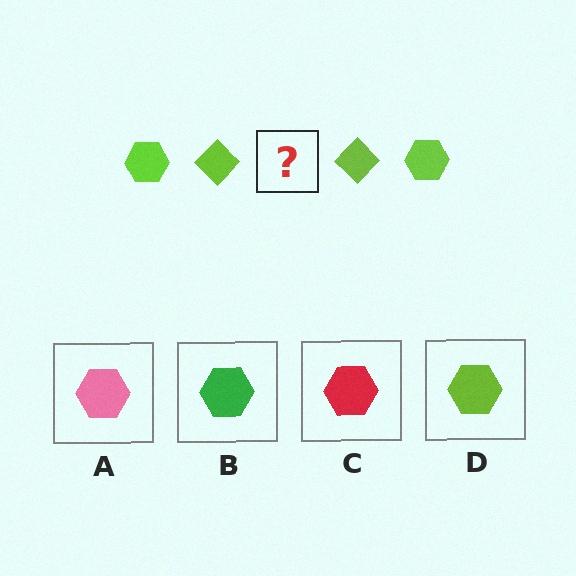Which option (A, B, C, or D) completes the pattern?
D.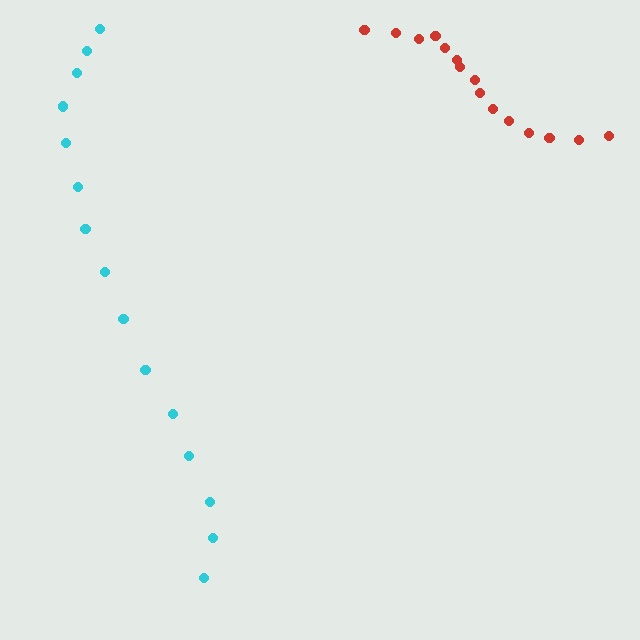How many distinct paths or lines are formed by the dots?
There are 2 distinct paths.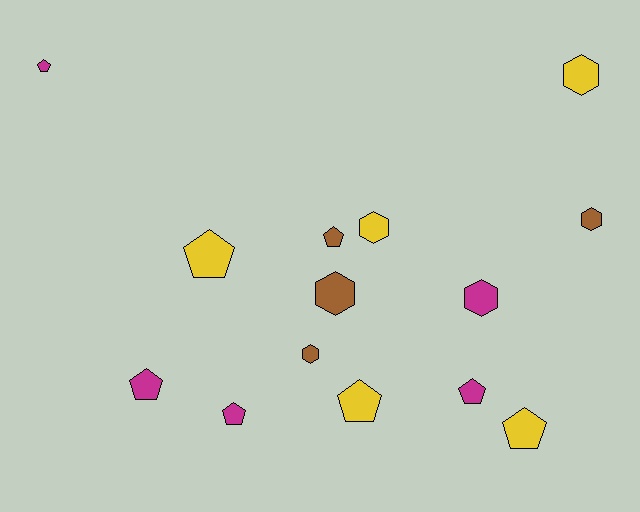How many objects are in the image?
There are 14 objects.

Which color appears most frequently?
Yellow, with 5 objects.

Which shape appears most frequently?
Pentagon, with 8 objects.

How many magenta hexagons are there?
There is 1 magenta hexagon.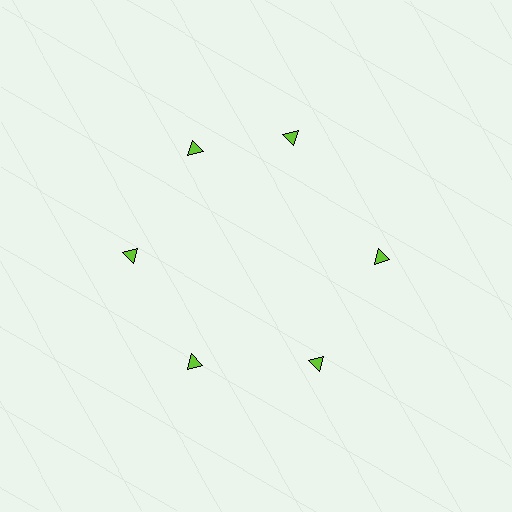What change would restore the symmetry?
The symmetry would be restored by rotating it back into even spacing with its neighbors so that all 6 triangles sit at equal angles and equal distance from the center.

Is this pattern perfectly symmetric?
No. The 6 lime triangles are arranged in a ring, but one element near the 1 o'clock position is rotated out of alignment along the ring, breaking the 6-fold rotational symmetry.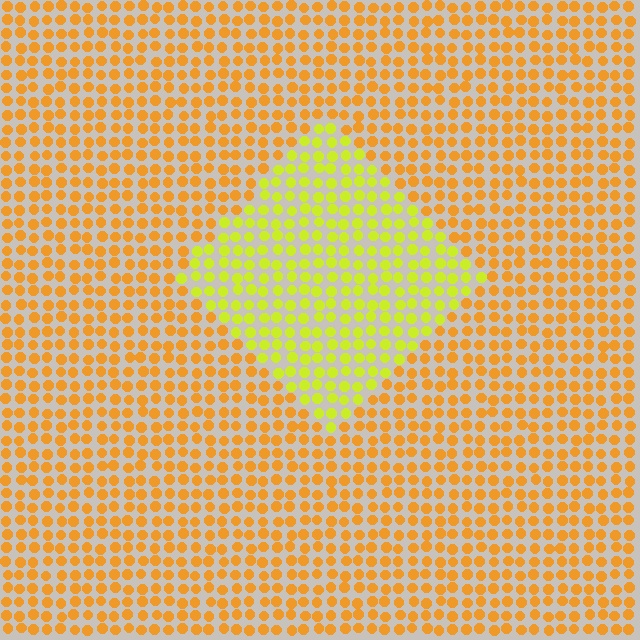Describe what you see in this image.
The image is filled with small orange elements in a uniform arrangement. A diamond-shaped region is visible where the elements are tinted to a slightly different hue, forming a subtle color boundary.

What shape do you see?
I see a diamond.